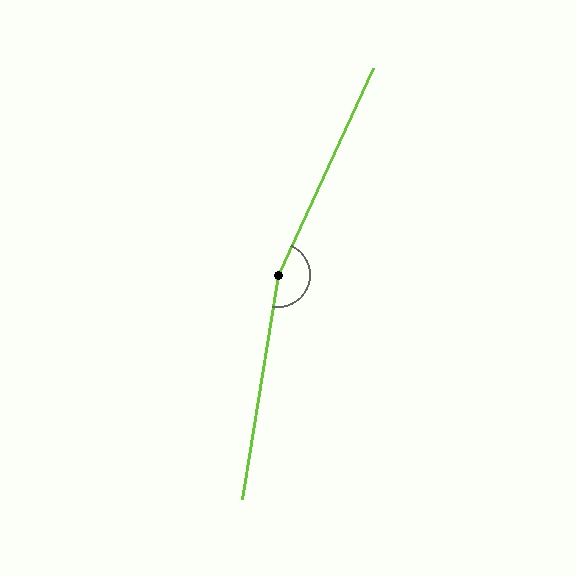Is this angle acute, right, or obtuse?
It is obtuse.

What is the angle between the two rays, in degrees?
Approximately 164 degrees.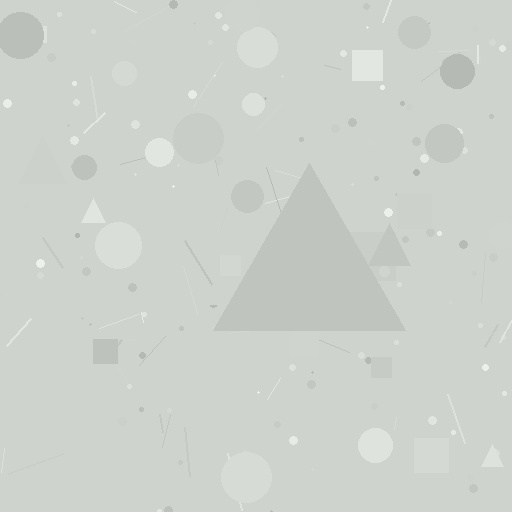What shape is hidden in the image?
A triangle is hidden in the image.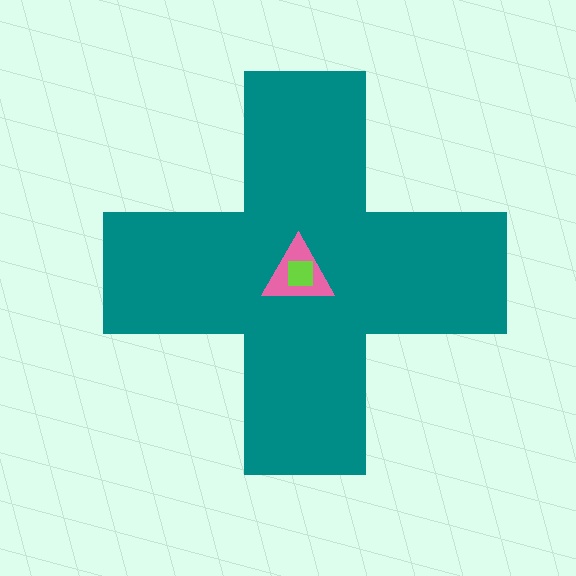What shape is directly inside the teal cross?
The pink triangle.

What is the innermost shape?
The lime square.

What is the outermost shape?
The teal cross.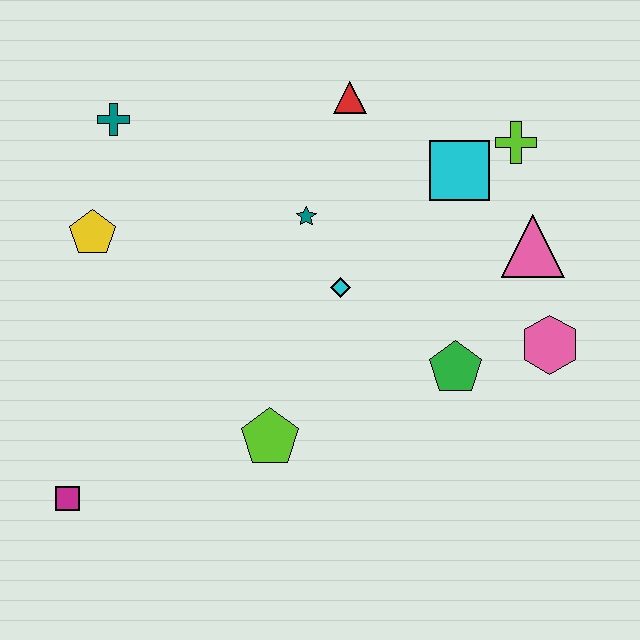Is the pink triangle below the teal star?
Yes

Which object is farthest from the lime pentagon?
The lime cross is farthest from the lime pentagon.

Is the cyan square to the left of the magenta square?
No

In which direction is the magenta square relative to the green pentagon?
The magenta square is to the left of the green pentagon.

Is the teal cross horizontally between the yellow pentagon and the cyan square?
Yes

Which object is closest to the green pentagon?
The pink hexagon is closest to the green pentagon.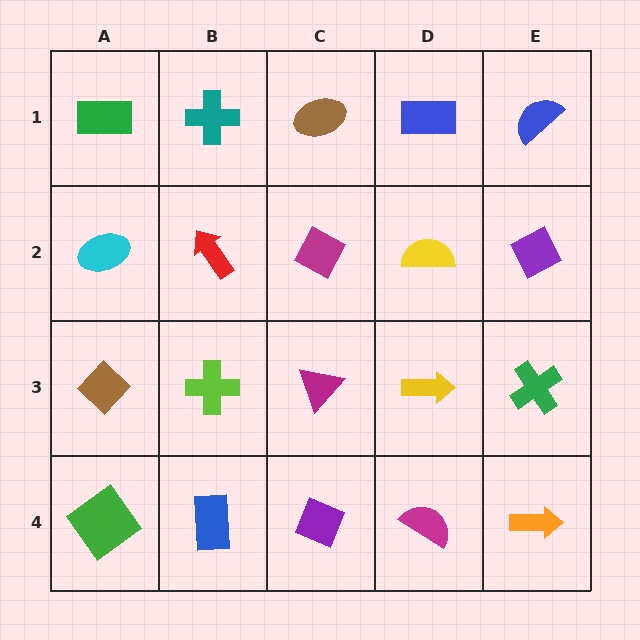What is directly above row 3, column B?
A red arrow.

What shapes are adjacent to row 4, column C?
A magenta triangle (row 3, column C), a blue rectangle (row 4, column B), a magenta semicircle (row 4, column D).